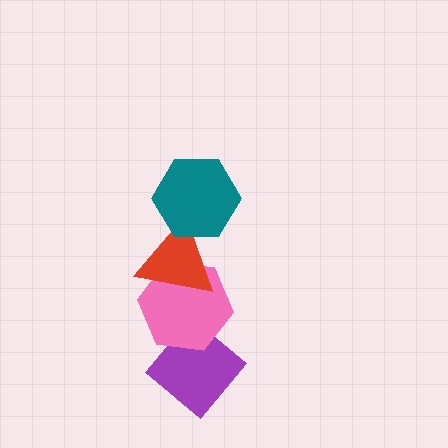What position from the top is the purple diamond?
The purple diamond is 4th from the top.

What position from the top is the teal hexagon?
The teal hexagon is 1st from the top.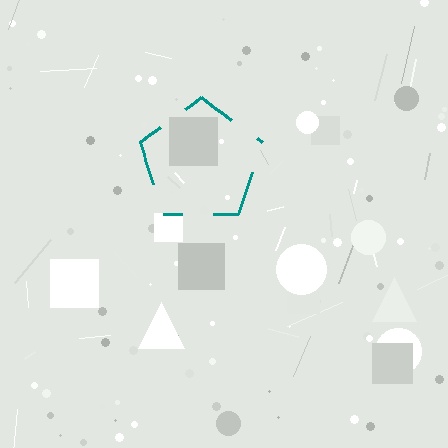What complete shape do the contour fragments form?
The contour fragments form a pentagon.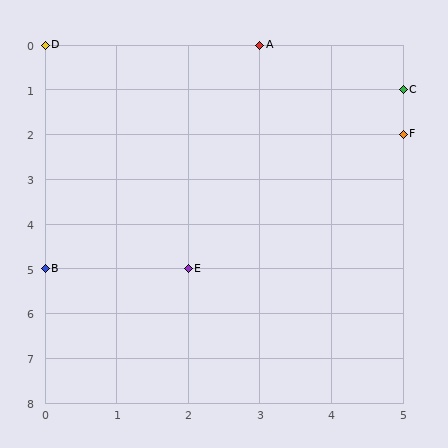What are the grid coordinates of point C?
Point C is at grid coordinates (5, 1).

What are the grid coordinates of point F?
Point F is at grid coordinates (5, 2).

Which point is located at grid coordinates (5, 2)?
Point F is at (5, 2).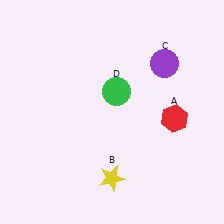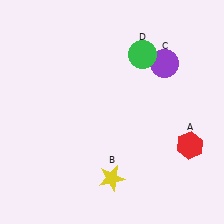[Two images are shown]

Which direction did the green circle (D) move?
The green circle (D) moved up.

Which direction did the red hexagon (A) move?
The red hexagon (A) moved down.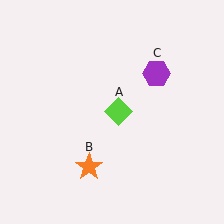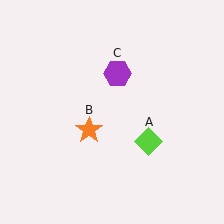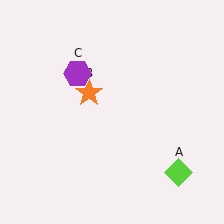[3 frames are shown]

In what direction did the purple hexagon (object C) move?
The purple hexagon (object C) moved left.